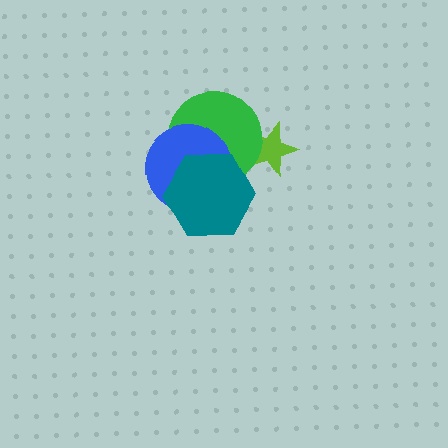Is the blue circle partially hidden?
Yes, it is partially covered by another shape.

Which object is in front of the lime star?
The green circle is in front of the lime star.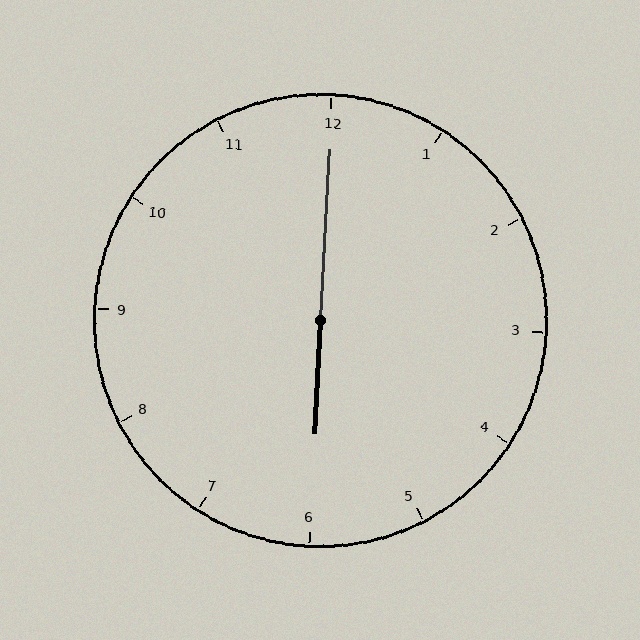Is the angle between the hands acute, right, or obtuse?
It is obtuse.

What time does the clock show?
6:00.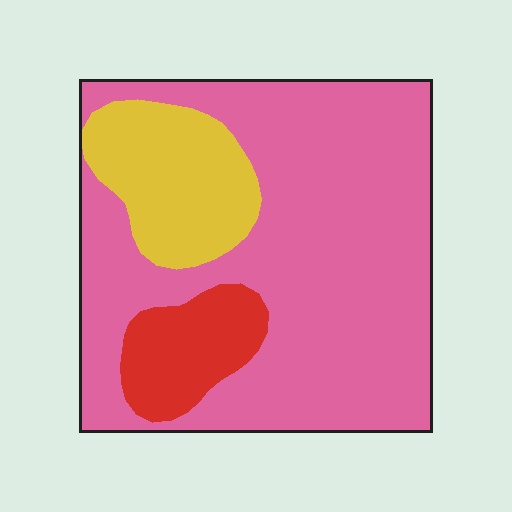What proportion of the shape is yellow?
Yellow takes up about one sixth (1/6) of the shape.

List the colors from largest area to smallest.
From largest to smallest: pink, yellow, red.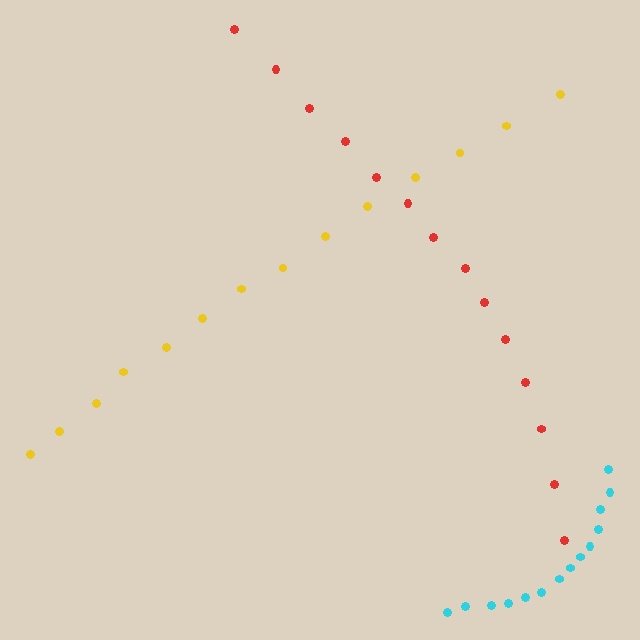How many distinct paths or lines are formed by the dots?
There are 3 distinct paths.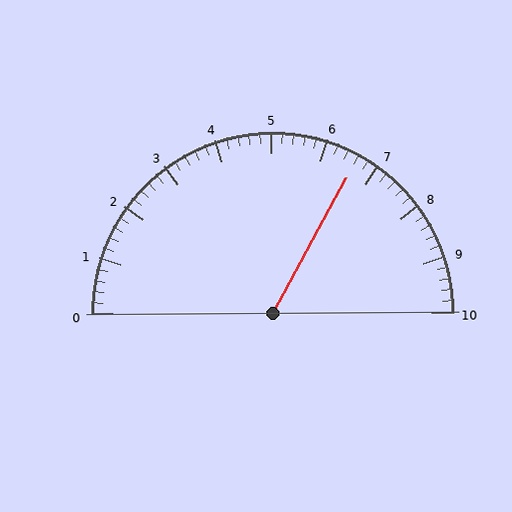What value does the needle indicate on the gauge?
The needle indicates approximately 6.6.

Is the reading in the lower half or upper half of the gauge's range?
The reading is in the upper half of the range (0 to 10).